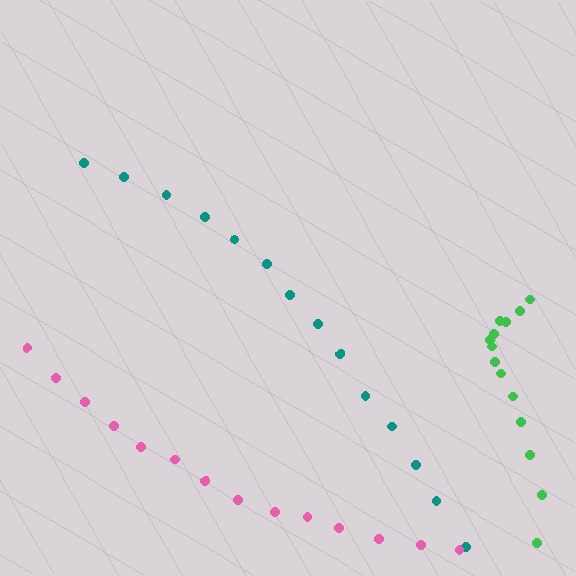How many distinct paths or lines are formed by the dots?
There are 3 distinct paths.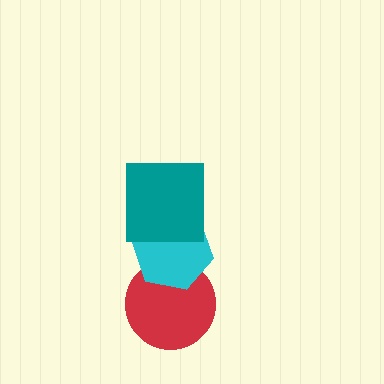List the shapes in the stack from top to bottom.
From top to bottom: the teal square, the cyan hexagon, the red circle.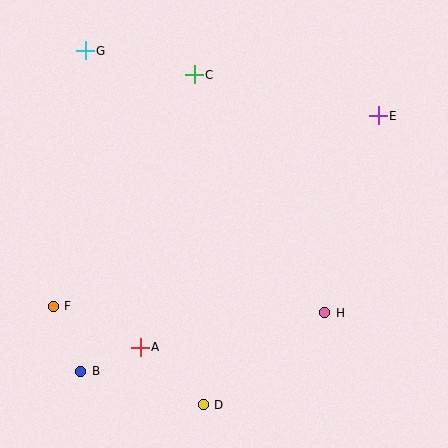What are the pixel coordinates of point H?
Point H is at (325, 313).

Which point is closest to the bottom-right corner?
Point H is closest to the bottom-right corner.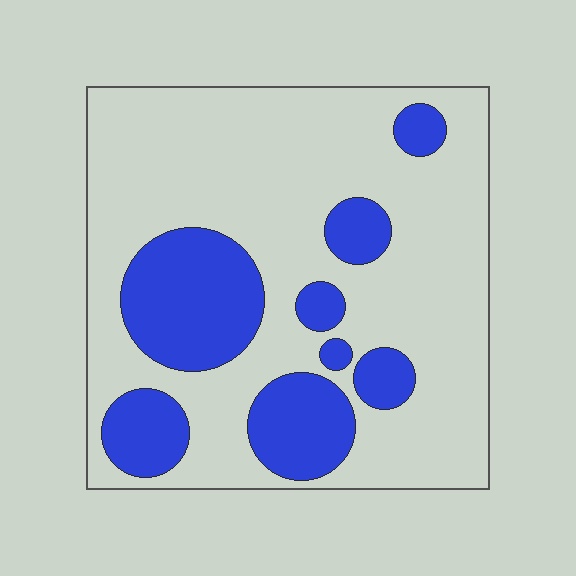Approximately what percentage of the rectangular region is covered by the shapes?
Approximately 25%.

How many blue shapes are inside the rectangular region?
8.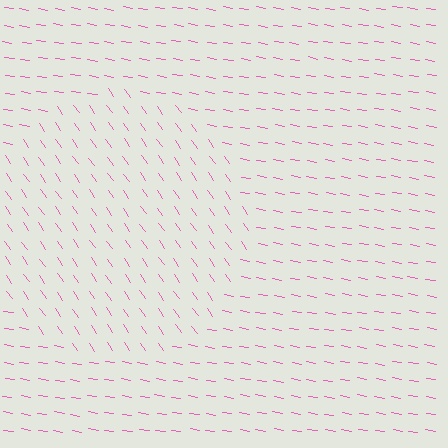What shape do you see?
I see a circle.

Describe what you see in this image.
The image is filled with small pink line segments. A circle region in the image has lines oriented differently from the surrounding lines, creating a visible texture boundary.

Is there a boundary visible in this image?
Yes, there is a texture boundary formed by a change in line orientation.